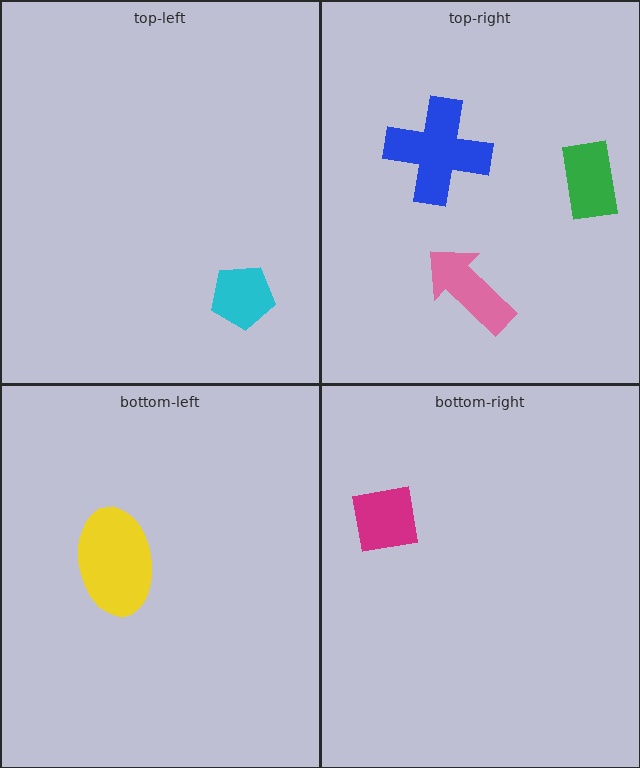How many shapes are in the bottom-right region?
1.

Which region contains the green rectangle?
The top-right region.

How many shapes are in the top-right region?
3.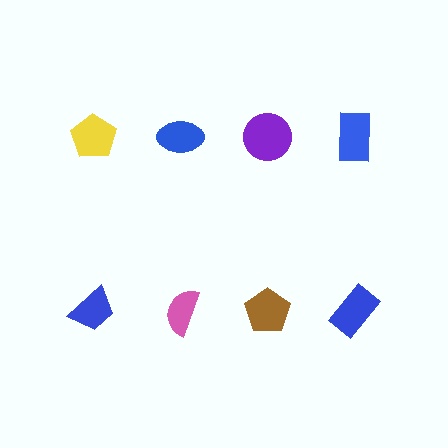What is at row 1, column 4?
A blue rectangle.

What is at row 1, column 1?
A yellow pentagon.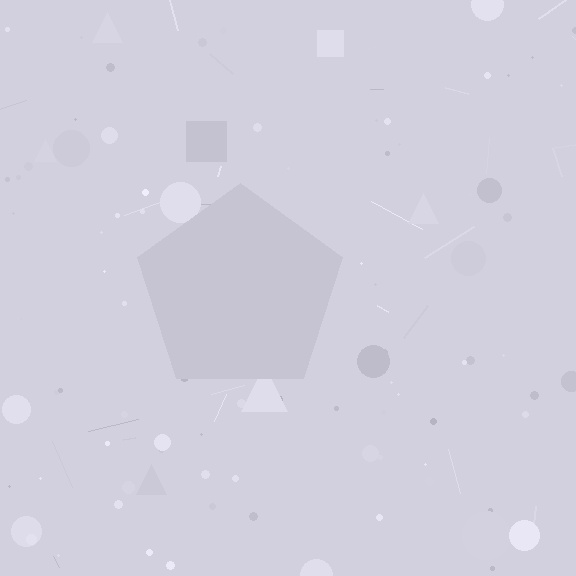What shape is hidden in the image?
A pentagon is hidden in the image.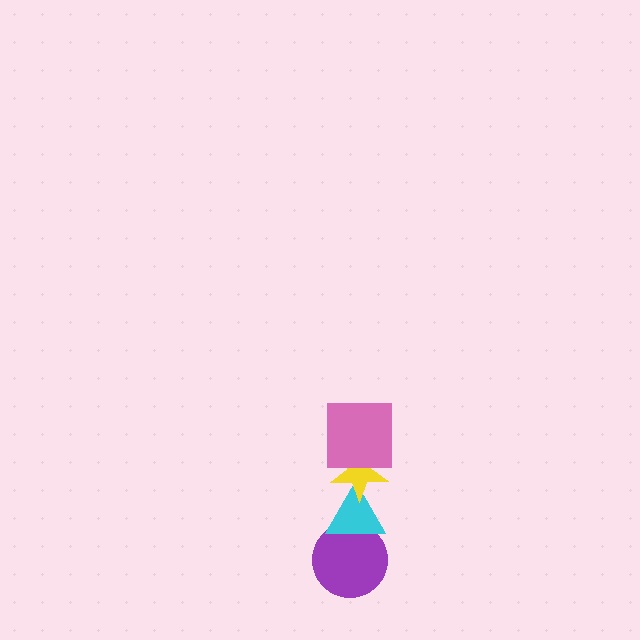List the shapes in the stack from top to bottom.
From top to bottom: the pink square, the yellow star, the cyan triangle, the purple circle.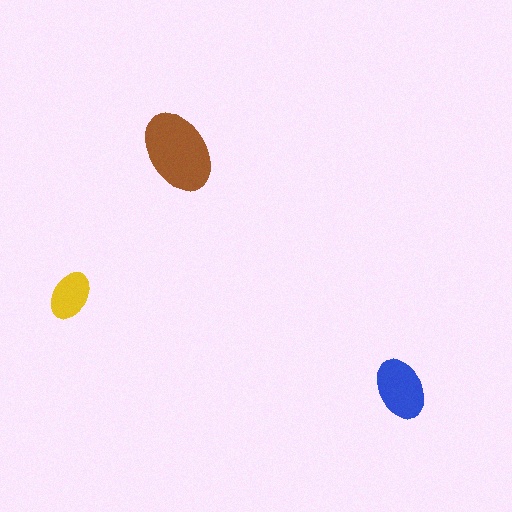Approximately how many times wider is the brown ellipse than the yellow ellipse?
About 1.5 times wider.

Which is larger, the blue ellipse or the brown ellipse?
The brown one.